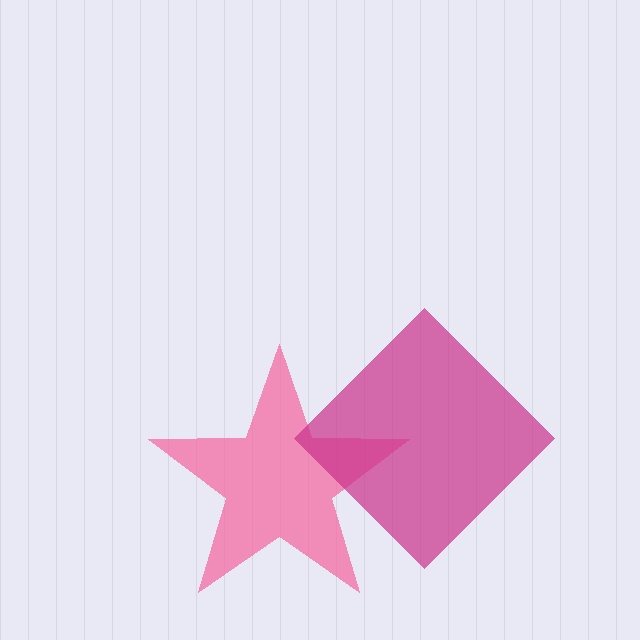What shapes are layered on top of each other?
The layered shapes are: a pink star, a magenta diamond.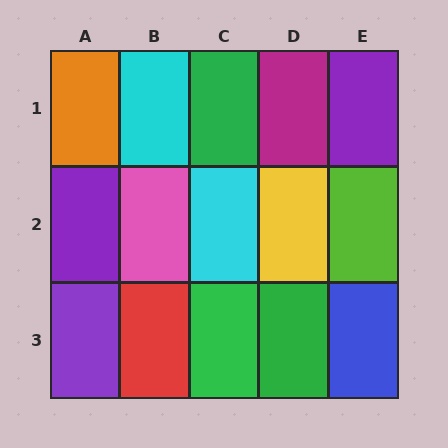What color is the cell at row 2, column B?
Pink.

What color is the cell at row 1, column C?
Green.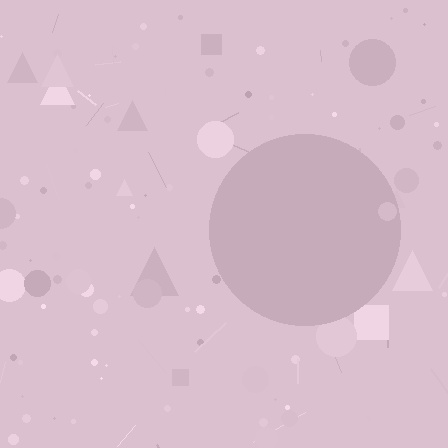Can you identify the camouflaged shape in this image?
The camouflaged shape is a circle.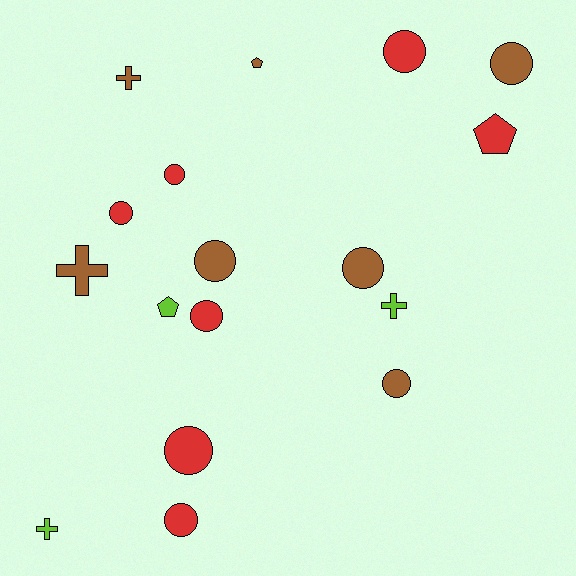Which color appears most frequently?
Red, with 7 objects.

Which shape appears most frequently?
Circle, with 10 objects.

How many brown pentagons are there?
There is 1 brown pentagon.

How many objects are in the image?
There are 17 objects.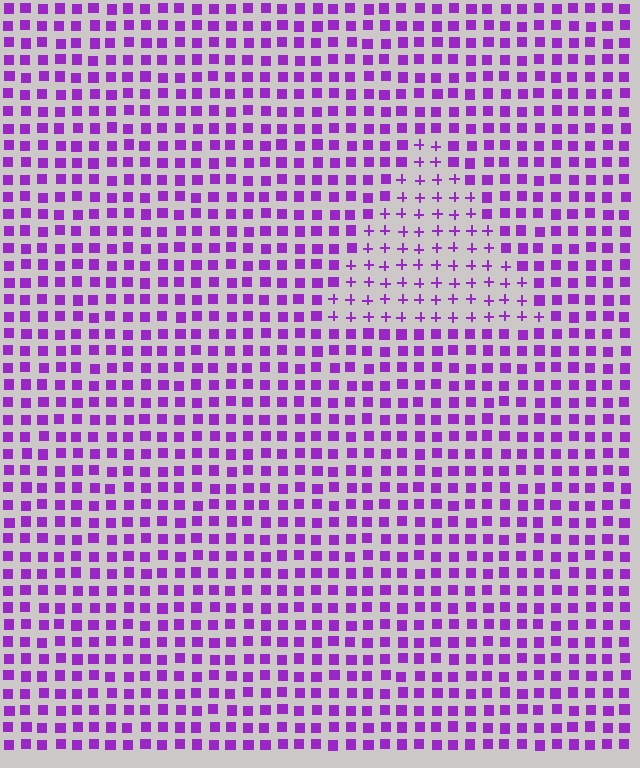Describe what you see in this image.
The image is filled with small purple elements arranged in a uniform grid. A triangle-shaped region contains plus signs, while the surrounding area contains squares. The boundary is defined purely by the change in element shape.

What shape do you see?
I see a triangle.